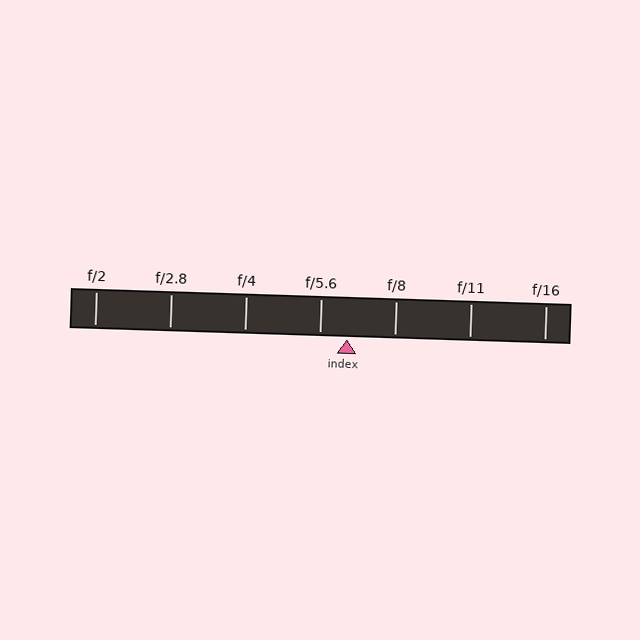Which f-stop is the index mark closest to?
The index mark is closest to f/5.6.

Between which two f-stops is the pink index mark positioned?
The index mark is between f/5.6 and f/8.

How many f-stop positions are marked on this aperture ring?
There are 7 f-stop positions marked.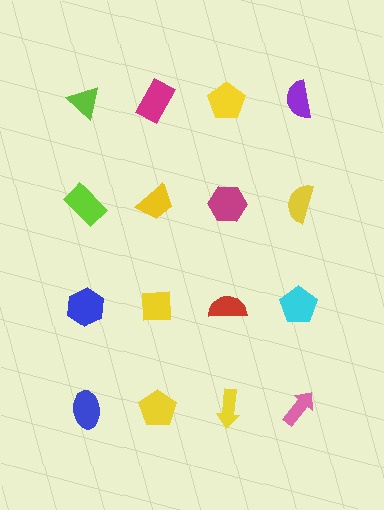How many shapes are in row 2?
4 shapes.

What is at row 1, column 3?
A yellow pentagon.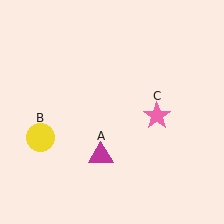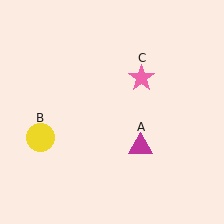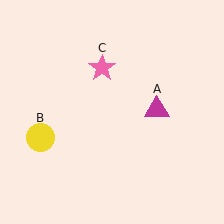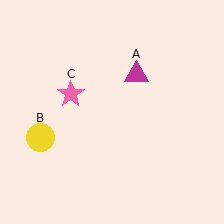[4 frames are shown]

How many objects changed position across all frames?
2 objects changed position: magenta triangle (object A), pink star (object C).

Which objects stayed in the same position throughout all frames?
Yellow circle (object B) remained stationary.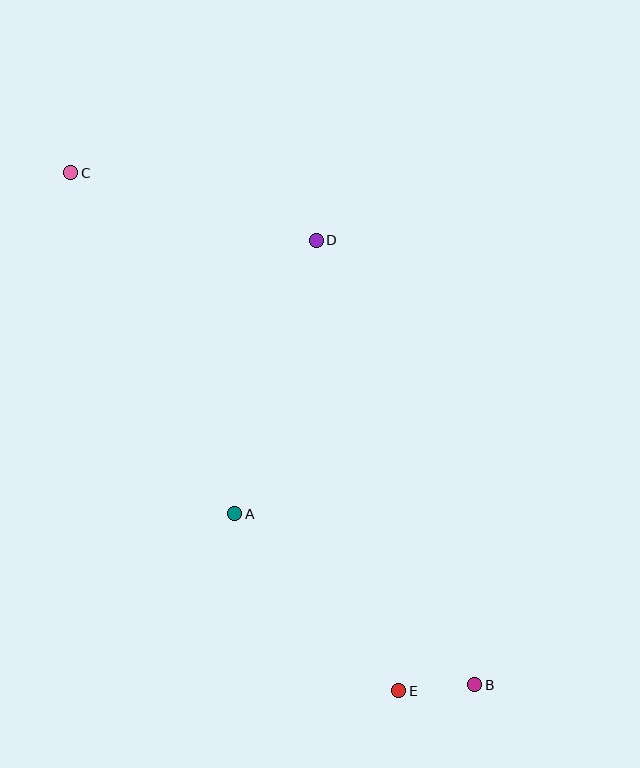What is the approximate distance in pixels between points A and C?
The distance between A and C is approximately 379 pixels.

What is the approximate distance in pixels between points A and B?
The distance between A and B is approximately 294 pixels.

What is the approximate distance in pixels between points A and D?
The distance between A and D is approximately 285 pixels.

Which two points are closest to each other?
Points B and E are closest to each other.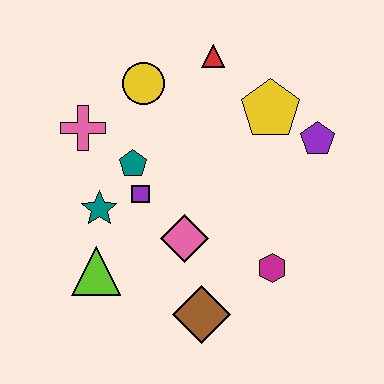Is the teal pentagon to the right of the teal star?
Yes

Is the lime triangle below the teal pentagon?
Yes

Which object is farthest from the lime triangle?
The purple pentagon is farthest from the lime triangle.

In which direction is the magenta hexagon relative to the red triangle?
The magenta hexagon is below the red triangle.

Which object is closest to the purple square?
The teal pentagon is closest to the purple square.